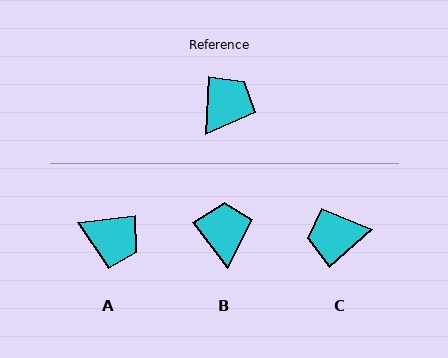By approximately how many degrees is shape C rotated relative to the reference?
Approximately 134 degrees counter-clockwise.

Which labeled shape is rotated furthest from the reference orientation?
C, about 134 degrees away.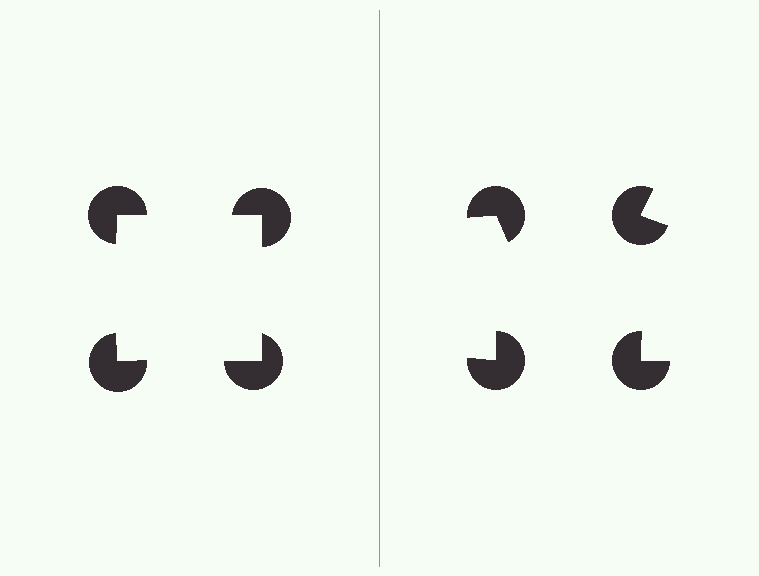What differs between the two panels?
The pac-man discs are positioned identically on both sides; only the wedge orientations differ. On the left they align to a square; on the right they are misaligned.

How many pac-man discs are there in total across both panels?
8 — 4 on each side.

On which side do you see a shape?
An illusory square appears on the left side. On the right side the wedge cuts are rotated, so no coherent shape forms.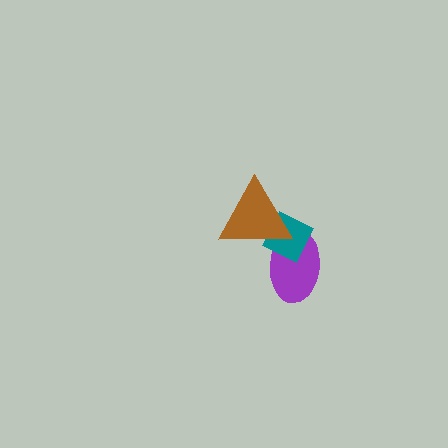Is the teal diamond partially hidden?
Yes, it is partially covered by another shape.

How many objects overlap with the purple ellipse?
2 objects overlap with the purple ellipse.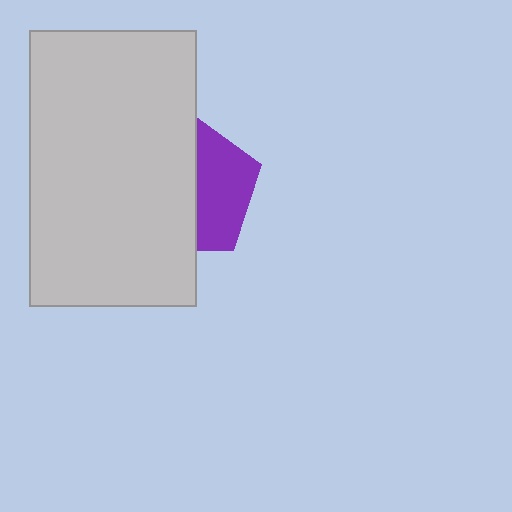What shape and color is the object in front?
The object in front is a light gray rectangle.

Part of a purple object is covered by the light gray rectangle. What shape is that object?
It is a pentagon.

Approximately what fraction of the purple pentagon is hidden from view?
Roughly 59% of the purple pentagon is hidden behind the light gray rectangle.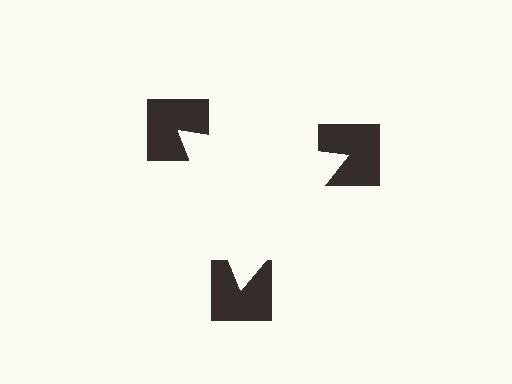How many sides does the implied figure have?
3 sides.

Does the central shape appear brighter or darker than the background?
It typically appears slightly brighter than the background, even though no actual brightness change is drawn.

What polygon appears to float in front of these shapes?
An illusory triangle — its edges are inferred from the aligned wedge cuts in the notched squares, not physically drawn.